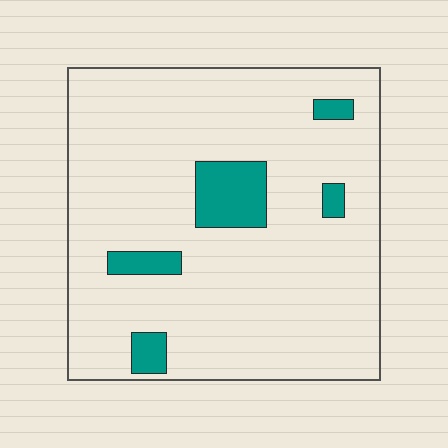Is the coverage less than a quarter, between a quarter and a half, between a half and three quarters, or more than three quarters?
Less than a quarter.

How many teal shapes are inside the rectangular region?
5.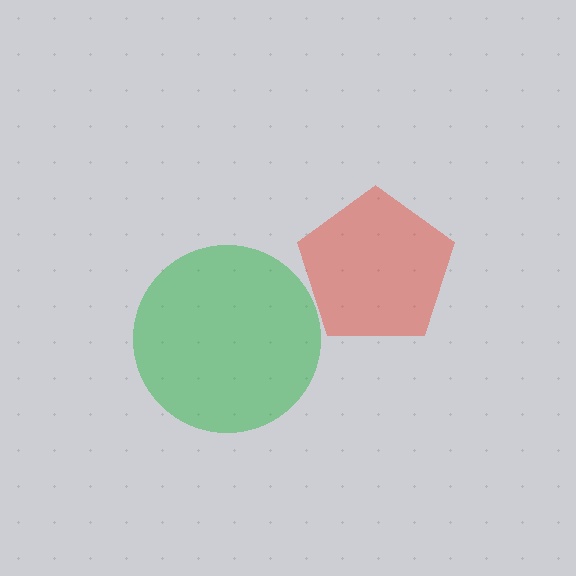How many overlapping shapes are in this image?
There are 2 overlapping shapes in the image.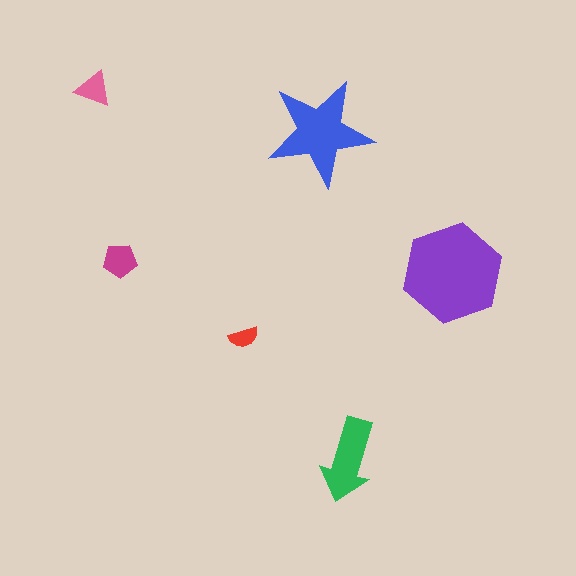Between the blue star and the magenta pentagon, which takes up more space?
The blue star.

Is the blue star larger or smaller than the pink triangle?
Larger.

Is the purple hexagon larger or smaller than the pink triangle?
Larger.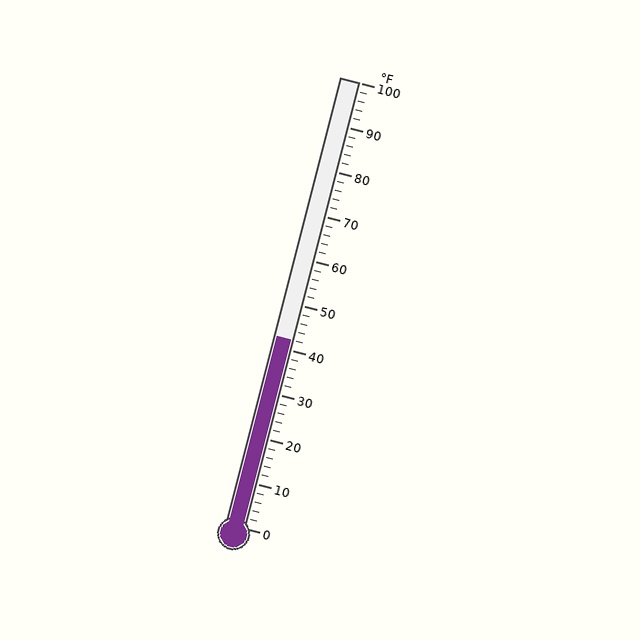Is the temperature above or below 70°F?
The temperature is below 70°F.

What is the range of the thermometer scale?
The thermometer scale ranges from 0°F to 100°F.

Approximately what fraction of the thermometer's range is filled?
The thermometer is filled to approximately 40% of its range.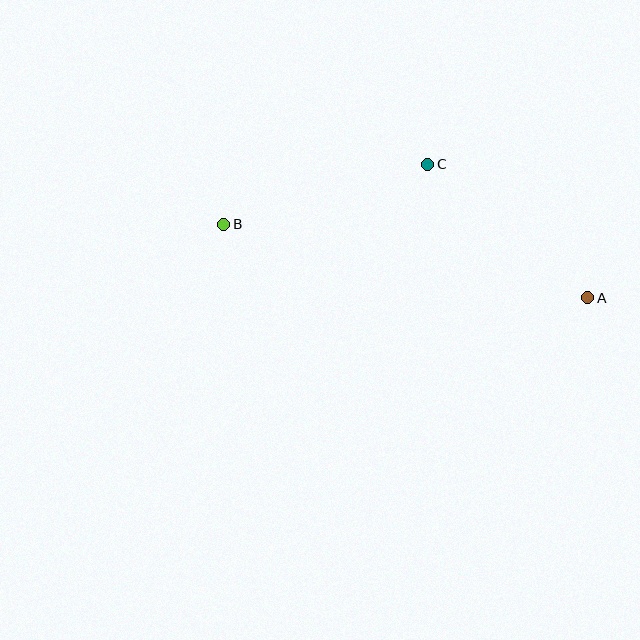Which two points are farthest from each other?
Points A and B are farthest from each other.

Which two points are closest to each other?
Points A and C are closest to each other.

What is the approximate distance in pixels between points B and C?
The distance between B and C is approximately 213 pixels.